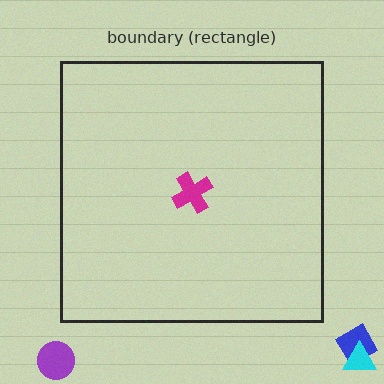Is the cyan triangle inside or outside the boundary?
Outside.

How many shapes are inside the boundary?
1 inside, 3 outside.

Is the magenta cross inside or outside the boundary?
Inside.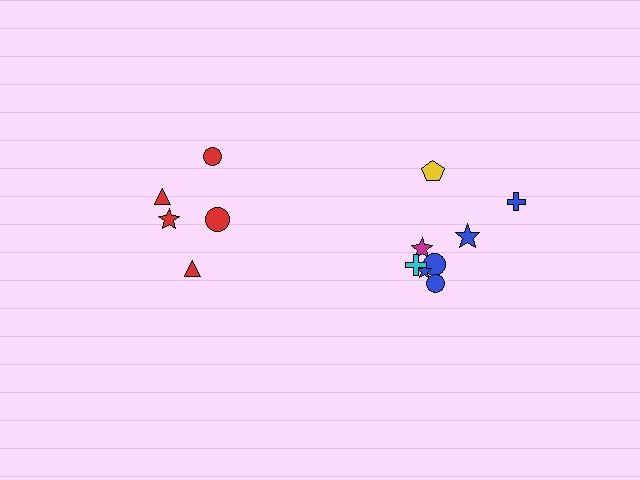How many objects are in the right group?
There are 8 objects.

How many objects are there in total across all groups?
There are 13 objects.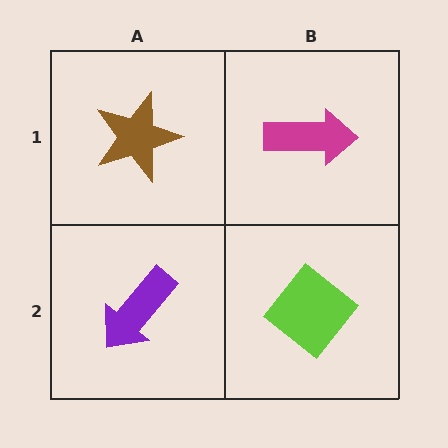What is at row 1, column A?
A brown star.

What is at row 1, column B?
A magenta arrow.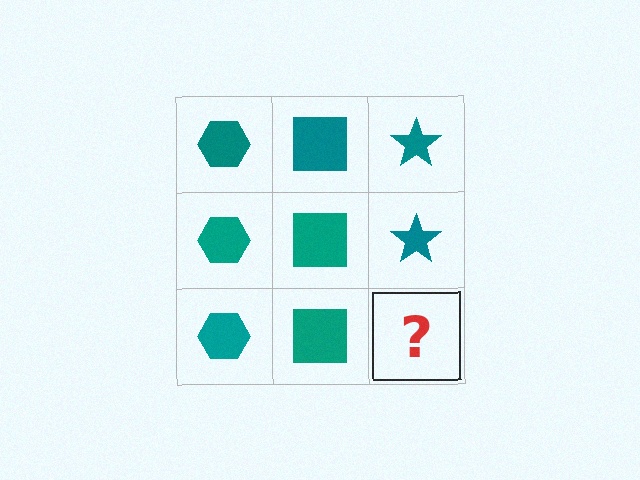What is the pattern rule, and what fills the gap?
The rule is that each column has a consistent shape. The gap should be filled with a teal star.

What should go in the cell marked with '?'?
The missing cell should contain a teal star.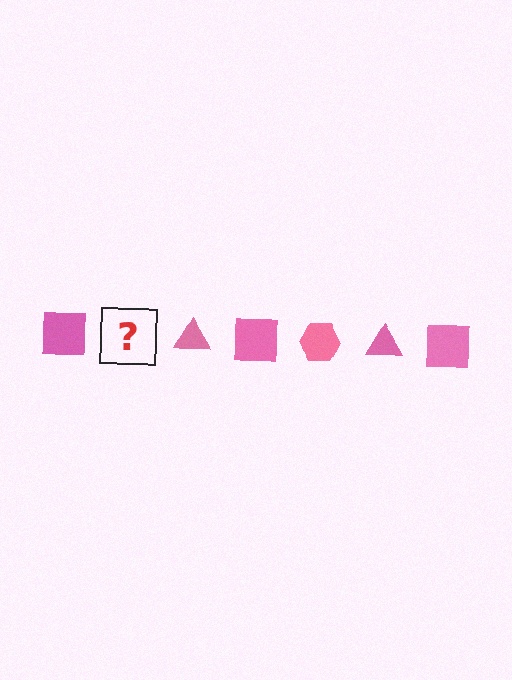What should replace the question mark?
The question mark should be replaced with a pink hexagon.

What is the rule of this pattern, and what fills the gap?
The rule is that the pattern cycles through square, hexagon, triangle shapes in pink. The gap should be filled with a pink hexagon.